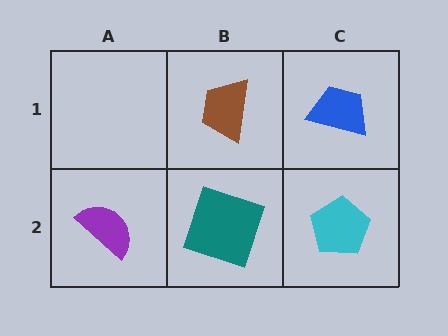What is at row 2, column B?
A teal square.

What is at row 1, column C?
A blue trapezoid.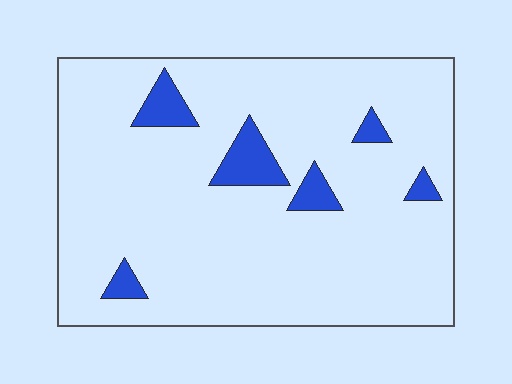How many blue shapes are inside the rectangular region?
6.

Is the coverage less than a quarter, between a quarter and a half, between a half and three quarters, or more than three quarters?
Less than a quarter.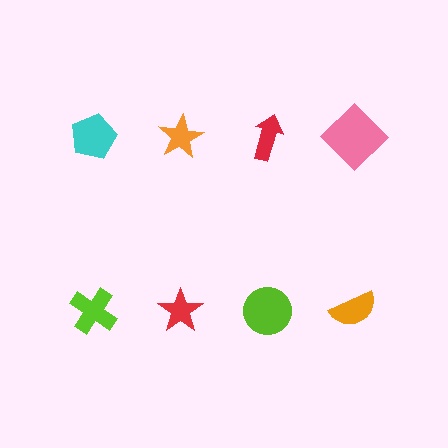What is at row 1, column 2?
An orange star.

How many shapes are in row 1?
4 shapes.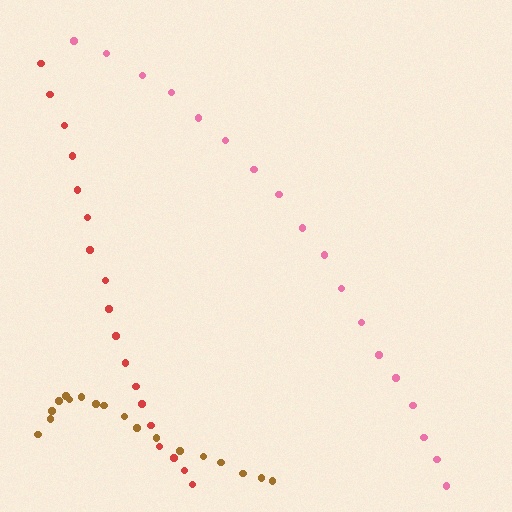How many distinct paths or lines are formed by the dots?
There are 3 distinct paths.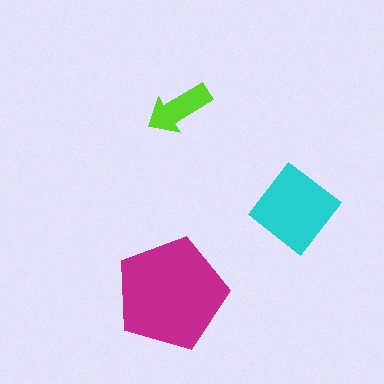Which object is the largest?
The magenta pentagon.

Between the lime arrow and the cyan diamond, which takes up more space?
The cyan diamond.